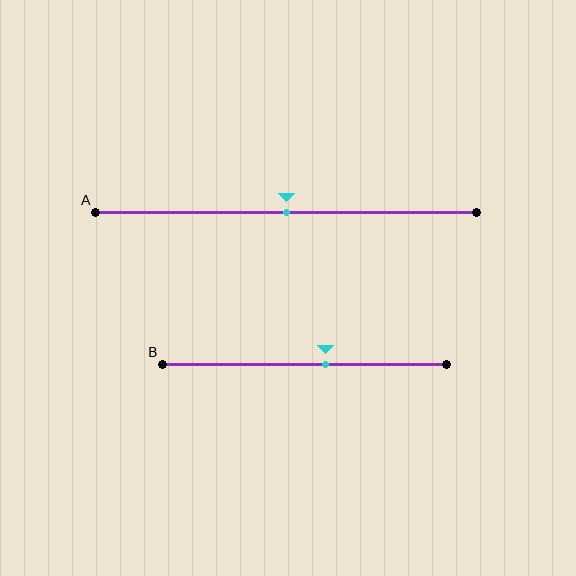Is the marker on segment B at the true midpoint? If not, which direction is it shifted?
No, the marker on segment B is shifted to the right by about 7% of the segment length.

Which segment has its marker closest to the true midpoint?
Segment A has its marker closest to the true midpoint.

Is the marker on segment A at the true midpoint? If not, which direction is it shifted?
Yes, the marker on segment A is at the true midpoint.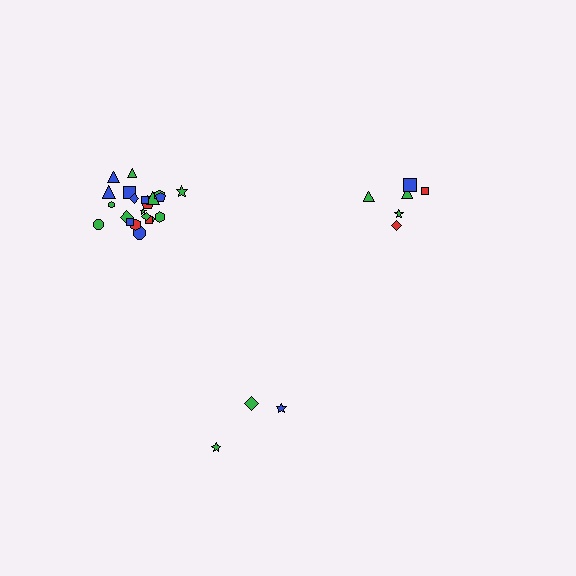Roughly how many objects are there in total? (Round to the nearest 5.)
Roughly 30 objects in total.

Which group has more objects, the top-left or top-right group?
The top-left group.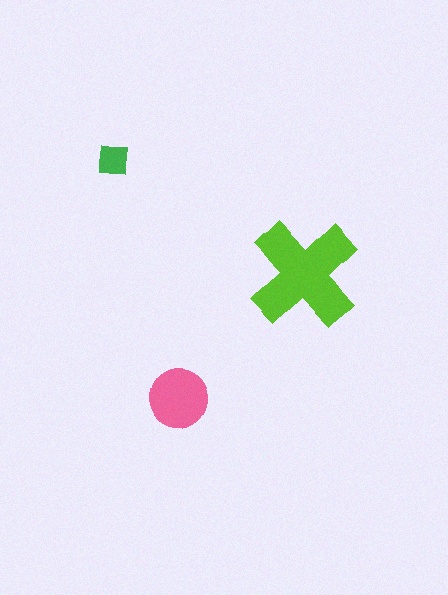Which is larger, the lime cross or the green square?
The lime cross.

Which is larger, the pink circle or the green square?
The pink circle.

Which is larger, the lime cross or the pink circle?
The lime cross.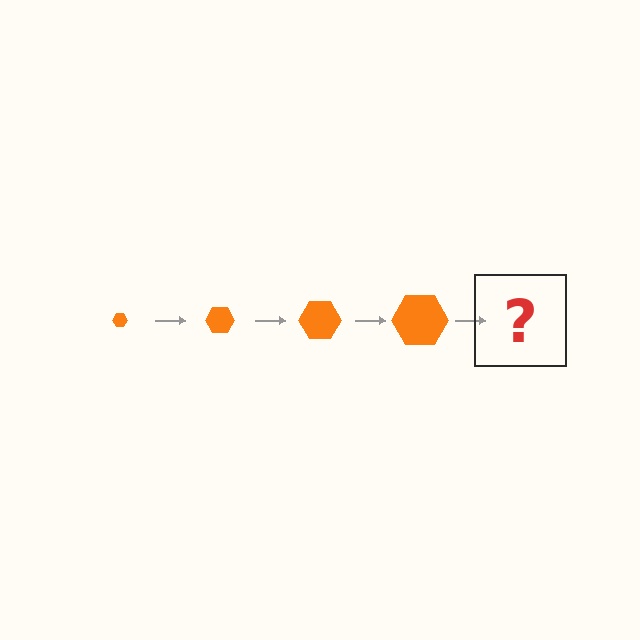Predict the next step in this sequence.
The next step is an orange hexagon, larger than the previous one.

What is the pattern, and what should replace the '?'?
The pattern is that the hexagon gets progressively larger each step. The '?' should be an orange hexagon, larger than the previous one.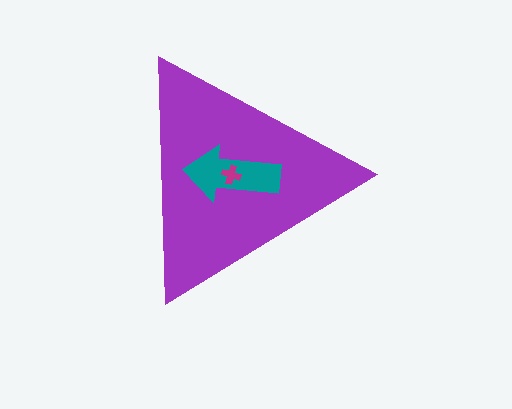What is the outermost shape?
The purple triangle.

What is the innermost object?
The magenta cross.